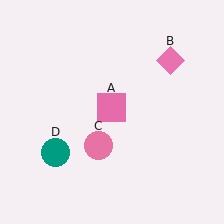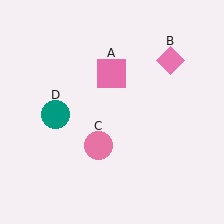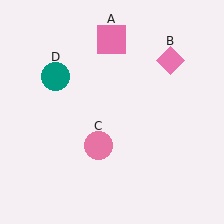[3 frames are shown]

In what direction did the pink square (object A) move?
The pink square (object A) moved up.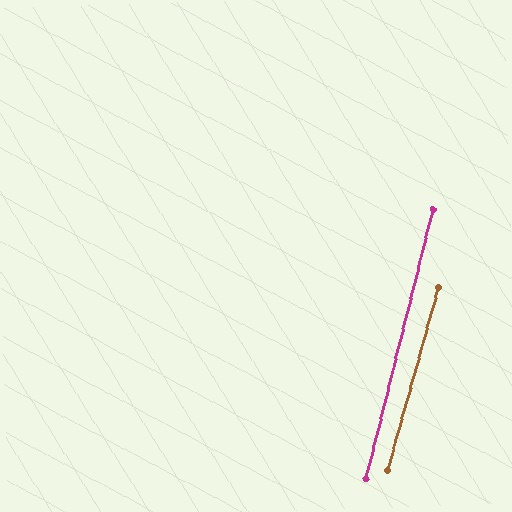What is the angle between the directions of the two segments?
Approximately 2 degrees.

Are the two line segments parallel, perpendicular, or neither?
Parallel — their directions differ by only 1.6°.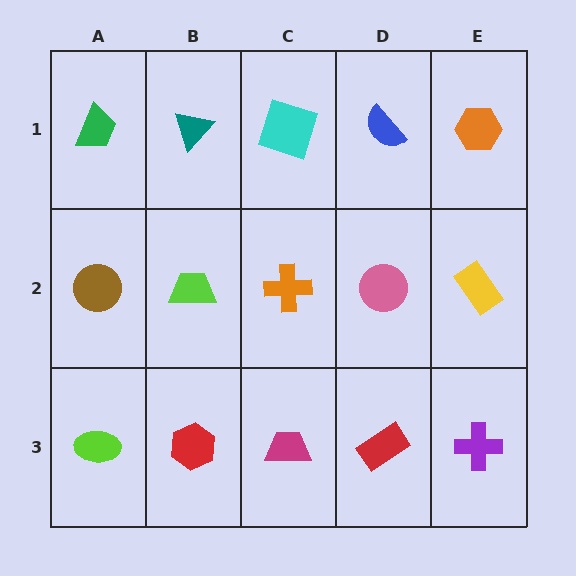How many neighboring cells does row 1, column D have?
3.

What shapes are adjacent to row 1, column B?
A lime trapezoid (row 2, column B), a green trapezoid (row 1, column A), a cyan square (row 1, column C).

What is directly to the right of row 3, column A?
A red hexagon.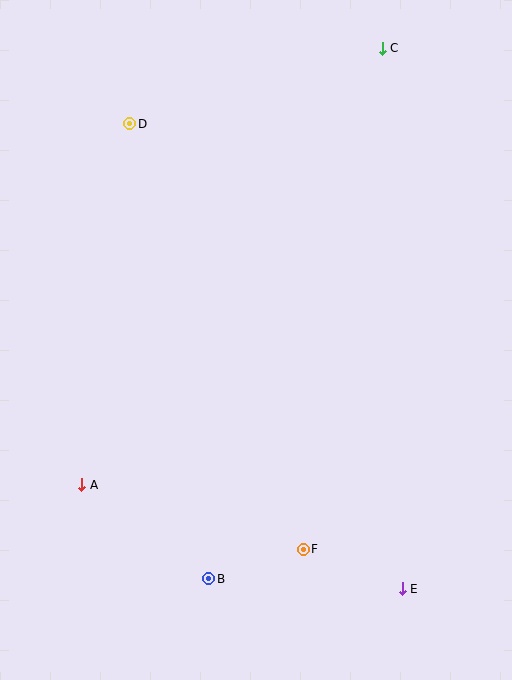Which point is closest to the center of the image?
Point F at (303, 549) is closest to the center.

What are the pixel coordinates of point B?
Point B is at (208, 579).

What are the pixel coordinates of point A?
Point A is at (82, 485).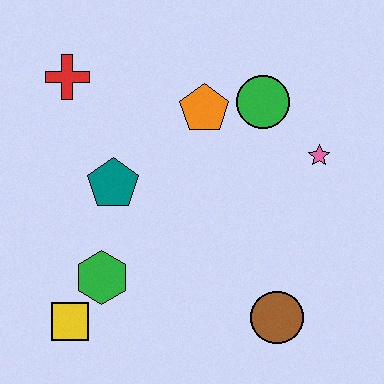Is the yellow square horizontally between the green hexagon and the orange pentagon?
No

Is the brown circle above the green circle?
No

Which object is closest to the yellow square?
The green hexagon is closest to the yellow square.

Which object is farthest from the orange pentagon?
The yellow square is farthest from the orange pentagon.